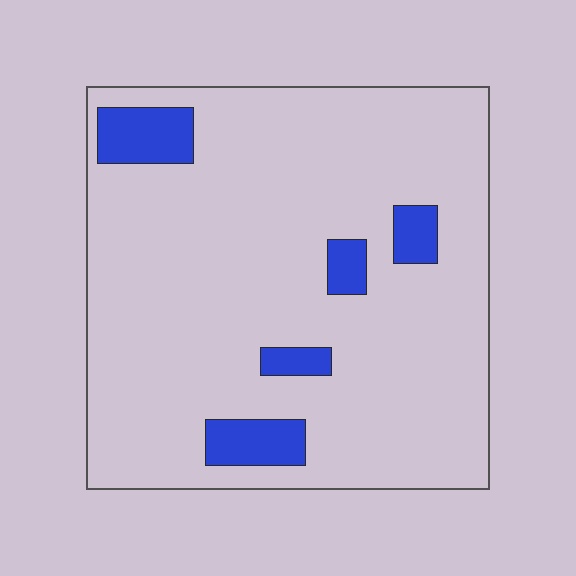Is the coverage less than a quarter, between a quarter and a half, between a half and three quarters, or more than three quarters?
Less than a quarter.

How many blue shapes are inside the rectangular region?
5.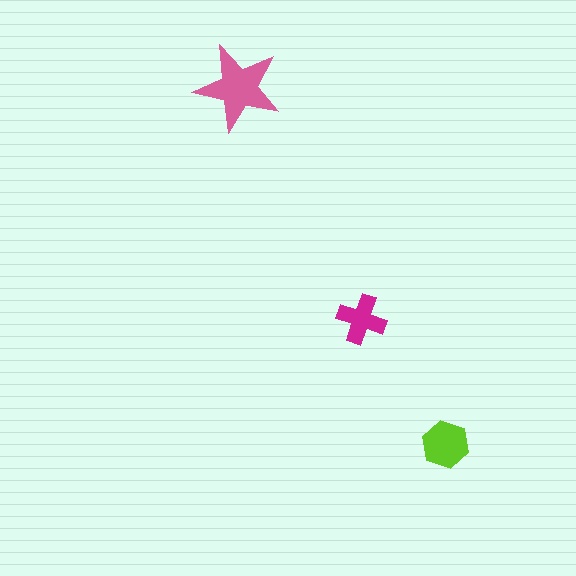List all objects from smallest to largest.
The magenta cross, the lime hexagon, the pink star.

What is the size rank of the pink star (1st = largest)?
1st.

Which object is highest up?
The pink star is topmost.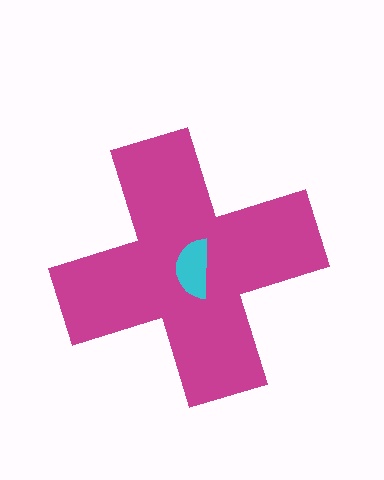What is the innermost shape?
The cyan semicircle.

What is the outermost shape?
The magenta cross.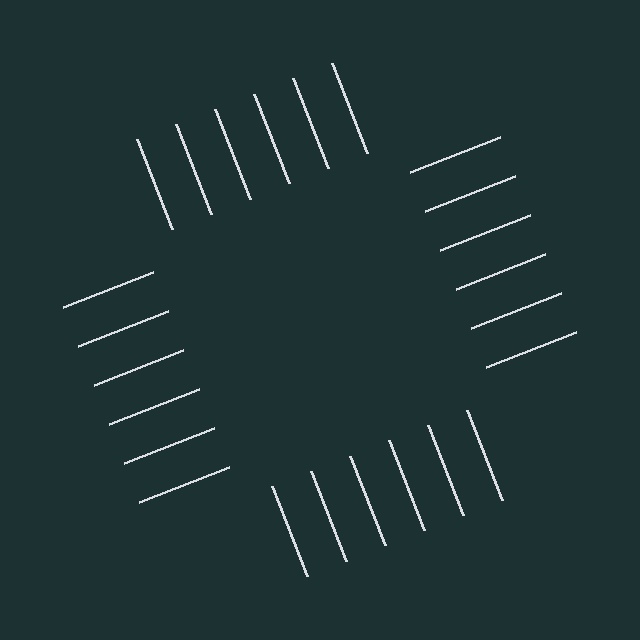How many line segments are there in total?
24 — 6 along each of the 4 edges.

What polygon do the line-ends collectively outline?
An illusory square — the line segments terminate on its edges but no continuous stroke is drawn.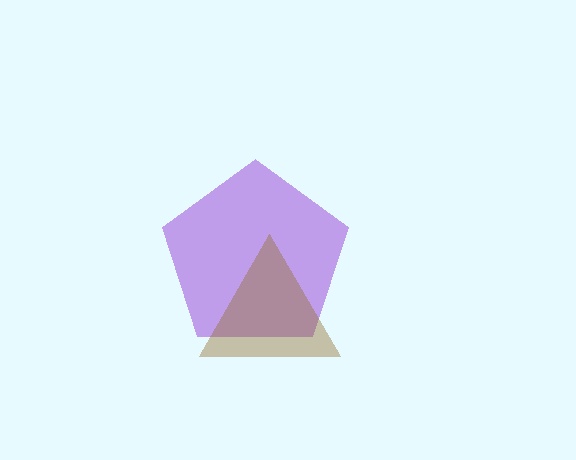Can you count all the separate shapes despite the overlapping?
Yes, there are 2 separate shapes.